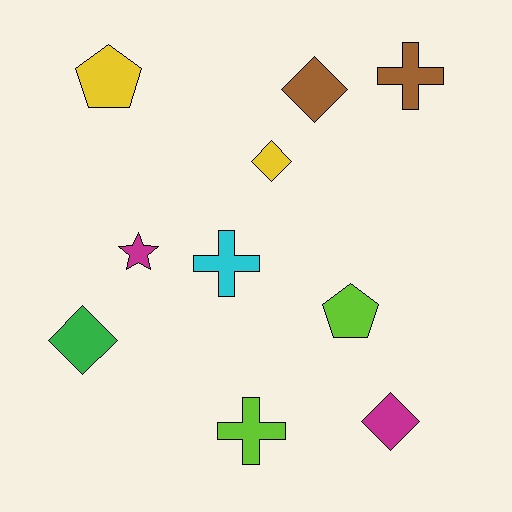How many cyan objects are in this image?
There is 1 cyan object.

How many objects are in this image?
There are 10 objects.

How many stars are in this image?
There is 1 star.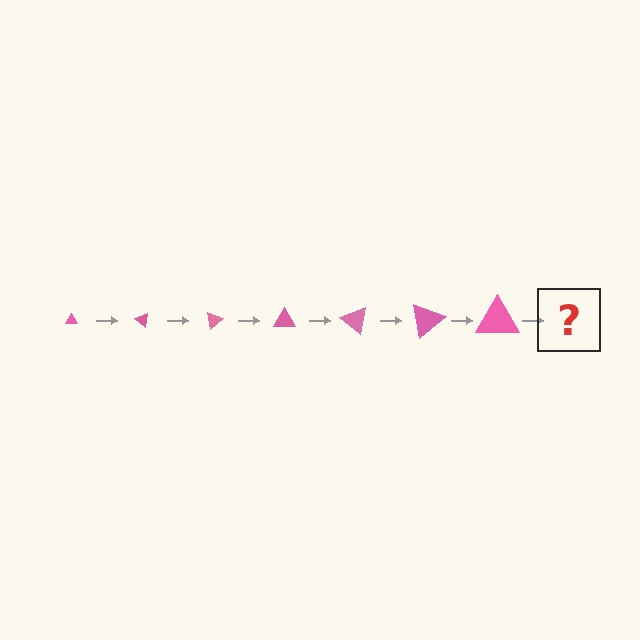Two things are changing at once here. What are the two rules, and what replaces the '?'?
The two rules are that the triangle grows larger each step and it rotates 40 degrees each step. The '?' should be a triangle, larger than the previous one and rotated 280 degrees from the start.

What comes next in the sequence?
The next element should be a triangle, larger than the previous one and rotated 280 degrees from the start.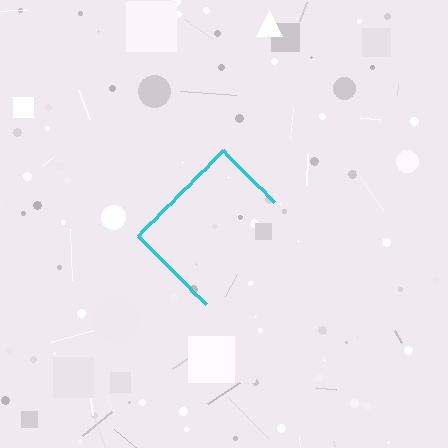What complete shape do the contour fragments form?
The contour fragments form a diamond.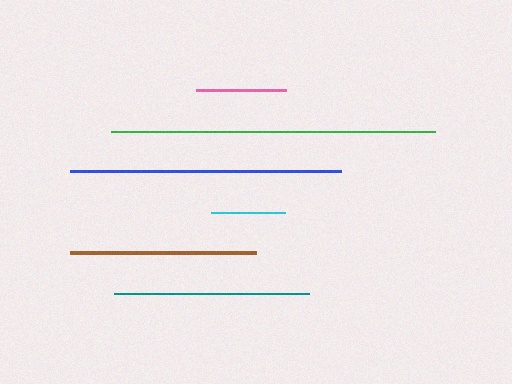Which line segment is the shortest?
The cyan line is the shortest at approximately 75 pixels.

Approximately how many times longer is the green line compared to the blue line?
The green line is approximately 1.2 times the length of the blue line.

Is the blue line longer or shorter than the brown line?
The blue line is longer than the brown line.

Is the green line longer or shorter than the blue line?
The green line is longer than the blue line.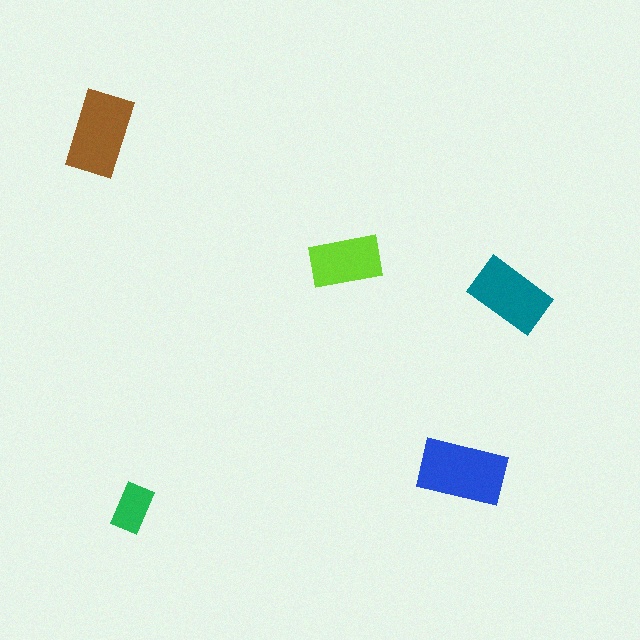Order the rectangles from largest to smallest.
the blue one, the brown one, the teal one, the lime one, the green one.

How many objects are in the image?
There are 5 objects in the image.